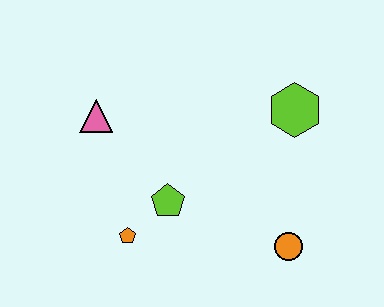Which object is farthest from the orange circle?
The pink triangle is farthest from the orange circle.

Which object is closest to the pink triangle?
The lime pentagon is closest to the pink triangle.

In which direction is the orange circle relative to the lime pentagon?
The orange circle is to the right of the lime pentagon.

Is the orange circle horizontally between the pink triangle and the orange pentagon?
No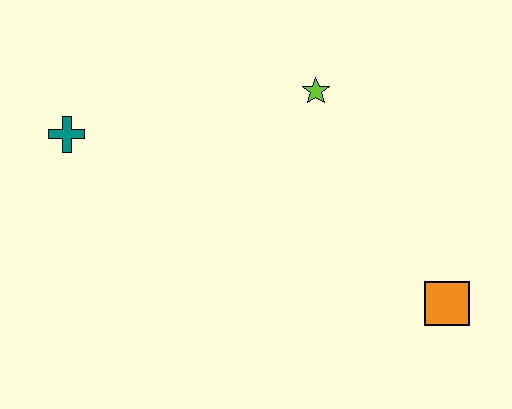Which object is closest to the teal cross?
The lime star is closest to the teal cross.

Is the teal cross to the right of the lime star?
No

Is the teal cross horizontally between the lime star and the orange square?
No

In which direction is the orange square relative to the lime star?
The orange square is below the lime star.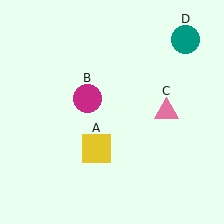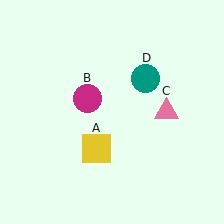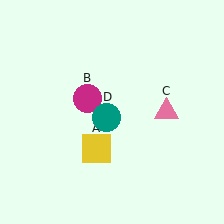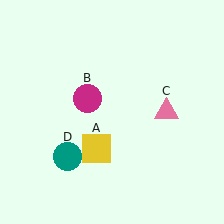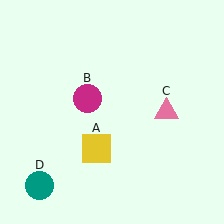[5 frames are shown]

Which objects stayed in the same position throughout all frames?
Yellow square (object A) and magenta circle (object B) and pink triangle (object C) remained stationary.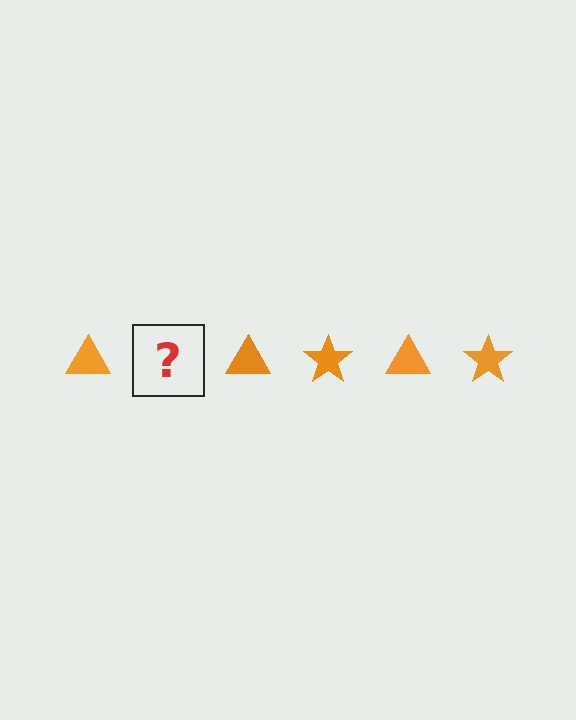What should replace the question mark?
The question mark should be replaced with an orange star.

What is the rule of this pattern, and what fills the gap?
The rule is that the pattern cycles through triangle, star shapes in orange. The gap should be filled with an orange star.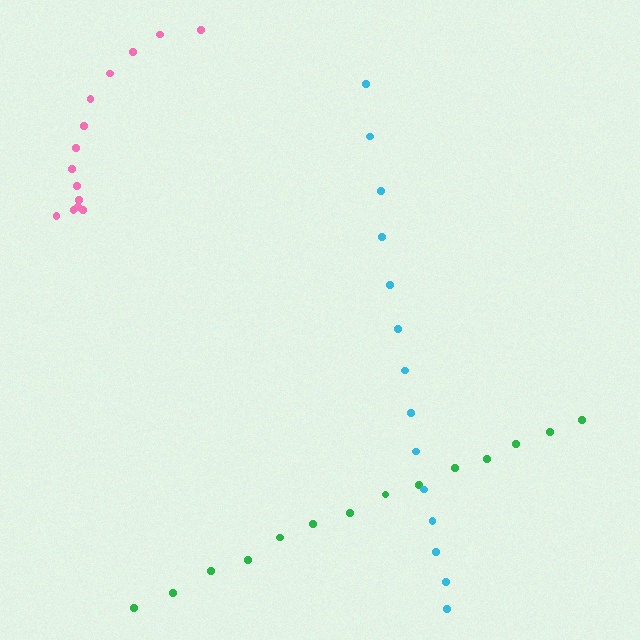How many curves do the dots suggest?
There are 3 distinct paths.